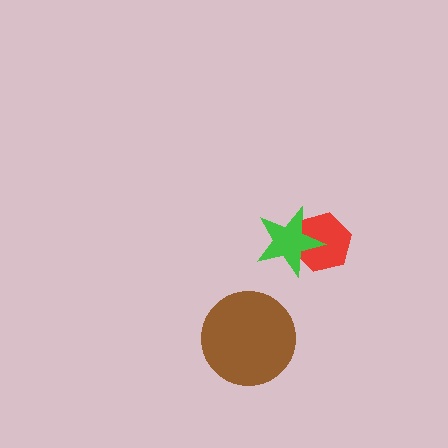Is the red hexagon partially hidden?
Yes, it is partially covered by another shape.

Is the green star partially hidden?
No, no other shape covers it.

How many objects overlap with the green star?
1 object overlaps with the green star.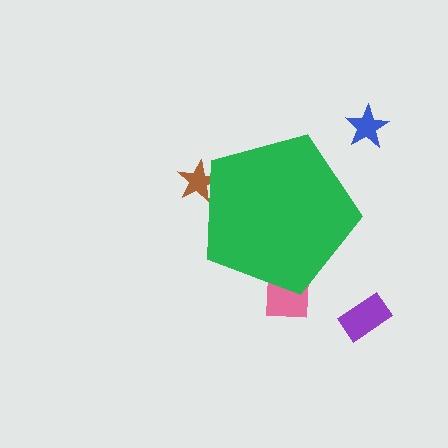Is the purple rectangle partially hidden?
No, the purple rectangle is fully visible.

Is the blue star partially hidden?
No, the blue star is fully visible.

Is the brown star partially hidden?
Yes, the brown star is partially hidden behind the green pentagon.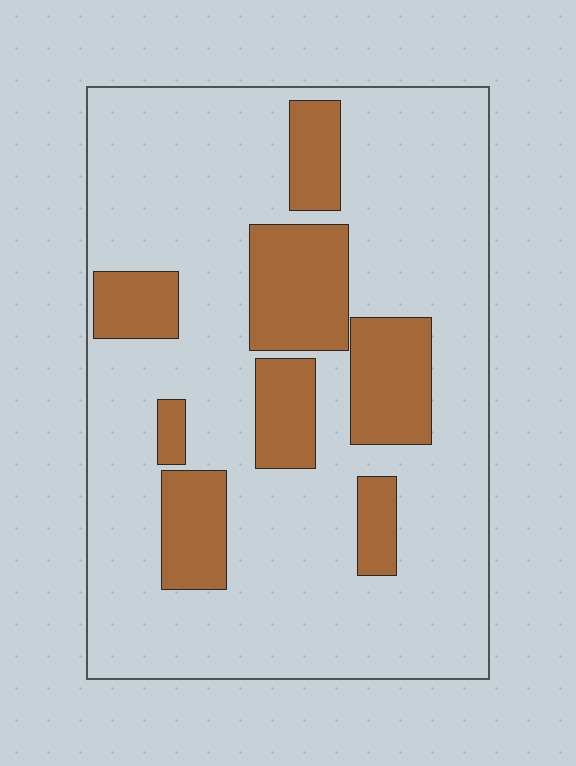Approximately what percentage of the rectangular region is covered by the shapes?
Approximately 25%.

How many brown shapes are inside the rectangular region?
8.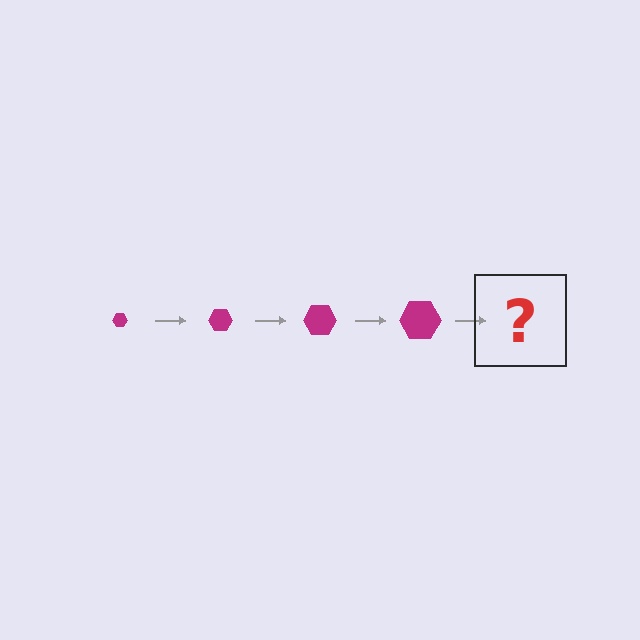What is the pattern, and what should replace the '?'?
The pattern is that the hexagon gets progressively larger each step. The '?' should be a magenta hexagon, larger than the previous one.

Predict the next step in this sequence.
The next step is a magenta hexagon, larger than the previous one.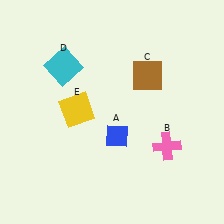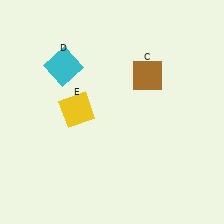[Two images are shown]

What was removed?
The pink cross (B), the blue diamond (A) were removed in Image 2.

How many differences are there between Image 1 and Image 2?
There are 2 differences between the two images.